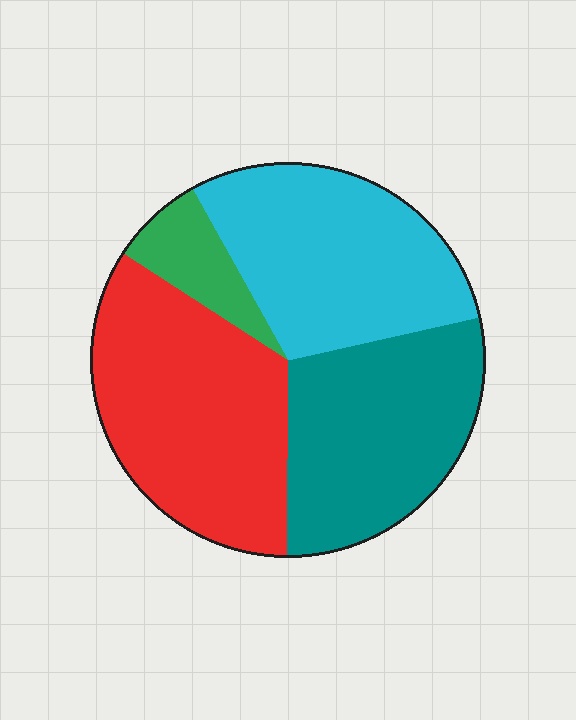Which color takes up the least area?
Green, at roughly 10%.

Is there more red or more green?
Red.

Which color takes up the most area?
Red, at roughly 35%.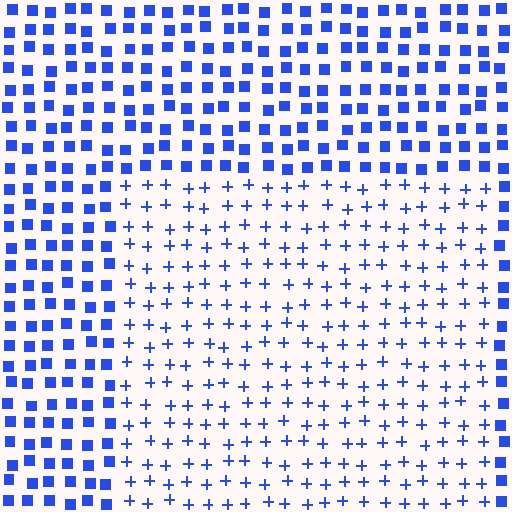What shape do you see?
I see a rectangle.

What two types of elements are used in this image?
The image uses plus signs inside the rectangle region and squares outside it.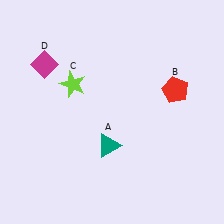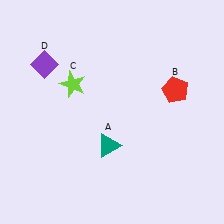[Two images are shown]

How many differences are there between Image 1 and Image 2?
There is 1 difference between the two images.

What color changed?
The diamond (D) changed from magenta in Image 1 to purple in Image 2.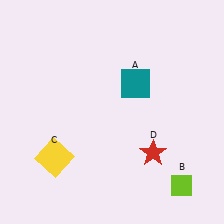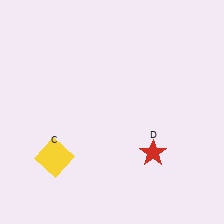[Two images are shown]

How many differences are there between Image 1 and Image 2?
There are 2 differences between the two images.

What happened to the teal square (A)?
The teal square (A) was removed in Image 2. It was in the top-right area of Image 1.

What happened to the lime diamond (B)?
The lime diamond (B) was removed in Image 2. It was in the bottom-right area of Image 1.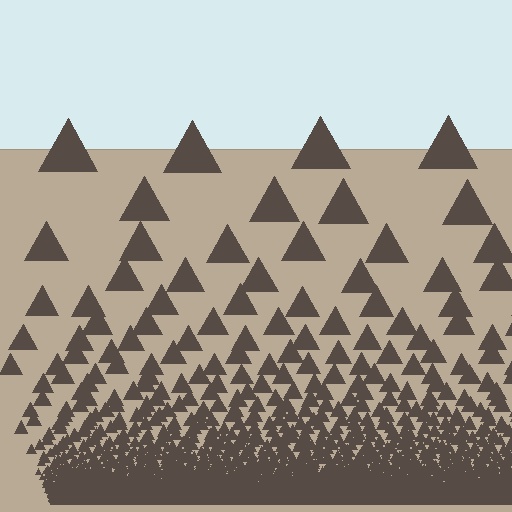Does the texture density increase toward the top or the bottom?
Density increases toward the bottom.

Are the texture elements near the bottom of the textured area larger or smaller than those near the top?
Smaller. The gradient is inverted — elements near the bottom are smaller and denser.